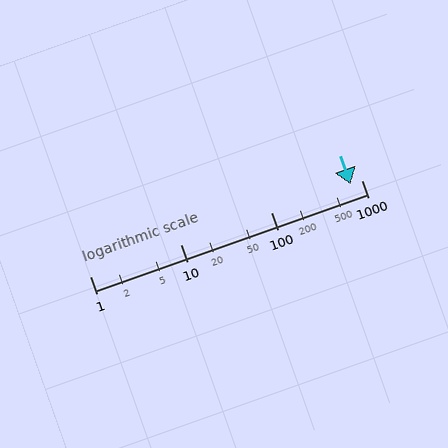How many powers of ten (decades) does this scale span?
The scale spans 3 decades, from 1 to 1000.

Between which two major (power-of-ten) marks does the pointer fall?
The pointer is between 100 and 1000.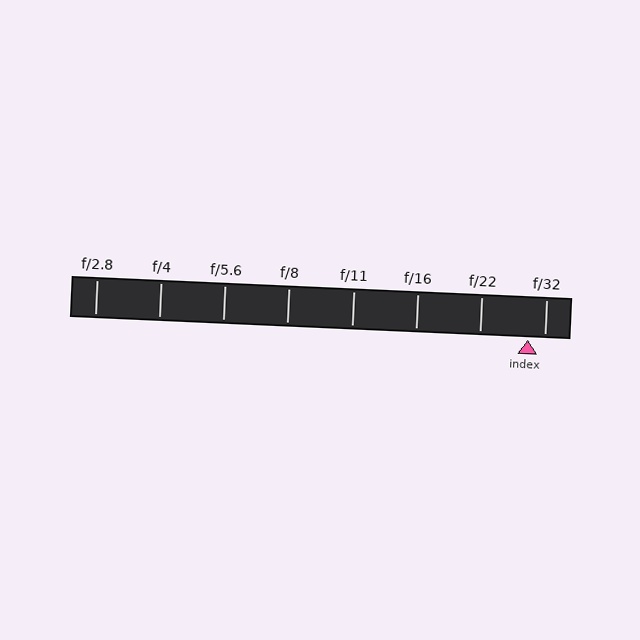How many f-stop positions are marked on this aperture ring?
There are 8 f-stop positions marked.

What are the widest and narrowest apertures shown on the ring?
The widest aperture shown is f/2.8 and the narrowest is f/32.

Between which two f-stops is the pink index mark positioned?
The index mark is between f/22 and f/32.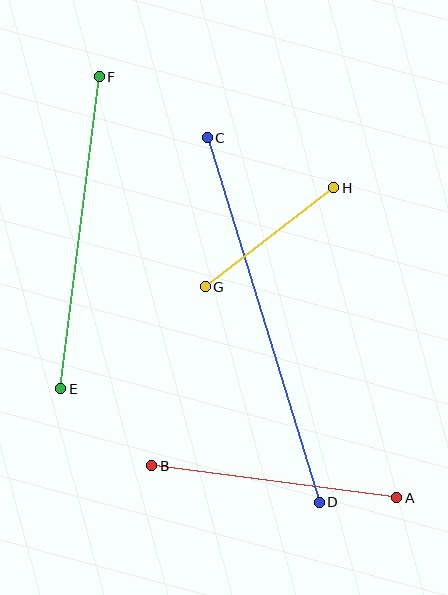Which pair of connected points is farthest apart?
Points C and D are farthest apart.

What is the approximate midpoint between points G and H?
The midpoint is at approximately (270, 237) pixels.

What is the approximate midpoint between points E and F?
The midpoint is at approximately (80, 233) pixels.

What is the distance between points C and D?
The distance is approximately 381 pixels.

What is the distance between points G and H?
The distance is approximately 162 pixels.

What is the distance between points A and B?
The distance is approximately 247 pixels.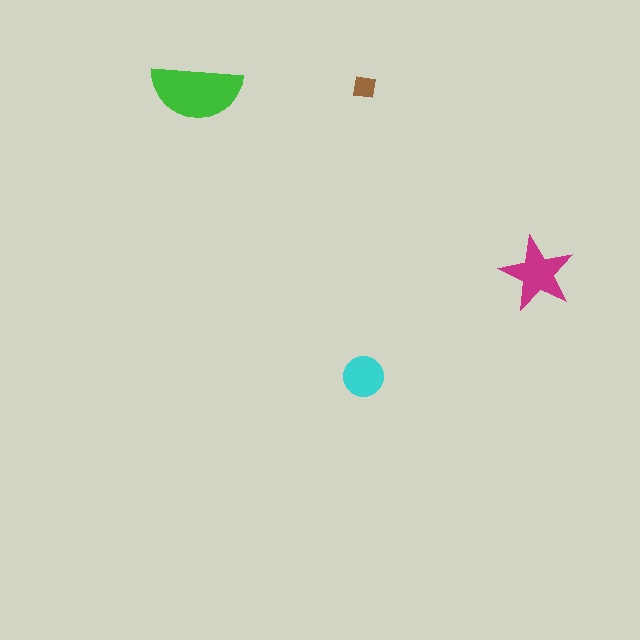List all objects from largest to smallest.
The green semicircle, the magenta star, the cyan circle, the brown square.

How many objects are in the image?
There are 4 objects in the image.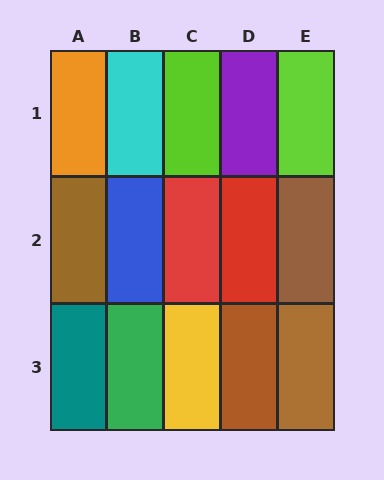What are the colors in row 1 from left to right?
Orange, cyan, lime, purple, lime.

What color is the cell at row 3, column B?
Green.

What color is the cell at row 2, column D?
Red.